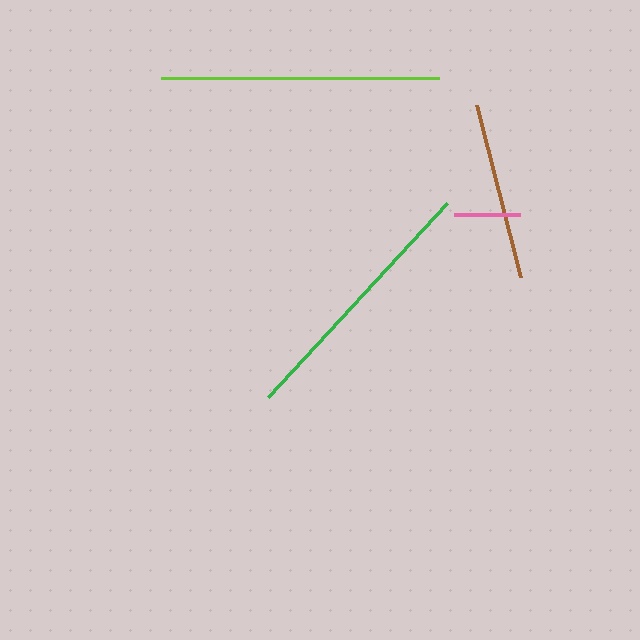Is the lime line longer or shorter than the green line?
The lime line is longer than the green line.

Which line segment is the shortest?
The pink line is the shortest at approximately 67 pixels.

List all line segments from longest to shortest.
From longest to shortest: lime, green, brown, pink.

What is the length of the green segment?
The green segment is approximately 265 pixels long.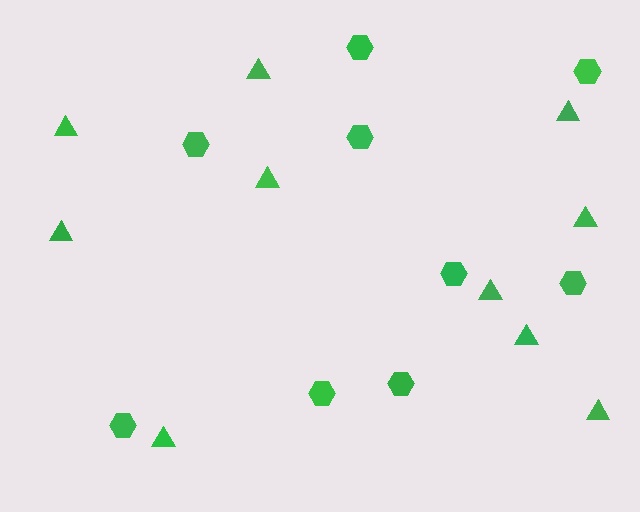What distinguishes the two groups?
There are 2 groups: one group of triangles (10) and one group of hexagons (9).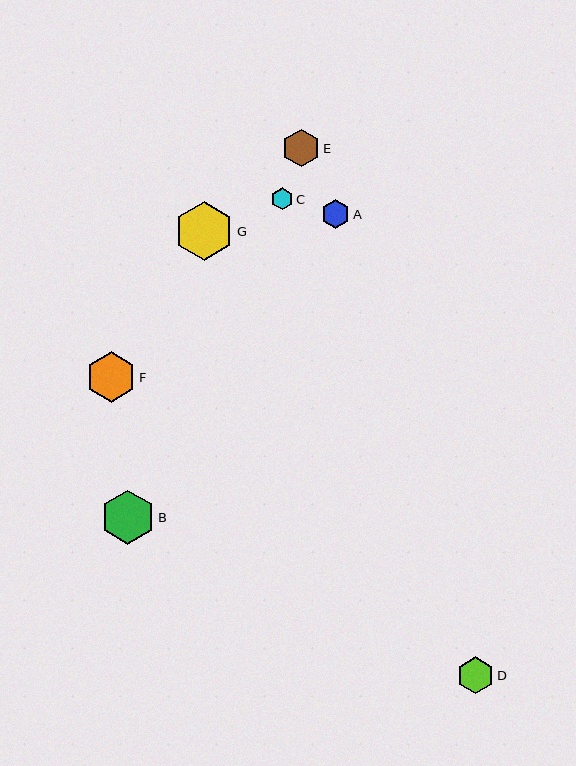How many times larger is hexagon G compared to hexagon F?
Hexagon G is approximately 1.2 times the size of hexagon F.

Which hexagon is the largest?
Hexagon G is the largest with a size of approximately 59 pixels.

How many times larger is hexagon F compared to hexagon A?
Hexagon F is approximately 1.8 times the size of hexagon A.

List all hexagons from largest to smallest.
From largest to smallest: G, B, F, D, E, A, C.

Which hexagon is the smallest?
Hexagon C is the smallest with a size of approximately 22 pixels.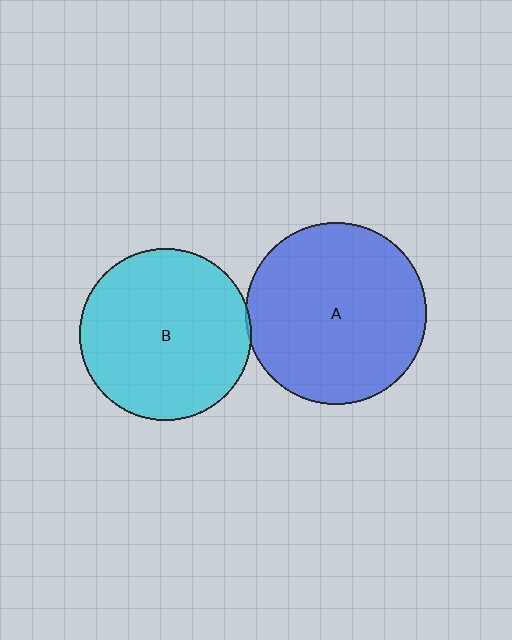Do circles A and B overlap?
Yes.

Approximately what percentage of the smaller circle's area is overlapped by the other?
Approximately 5%.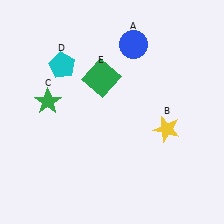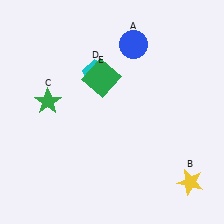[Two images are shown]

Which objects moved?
The objects that moved are: the yellow star (B), the cyan pentagon (D).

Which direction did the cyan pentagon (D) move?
The cyan pentagon (D) moved right.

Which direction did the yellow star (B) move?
The yellow star (B) moved down.